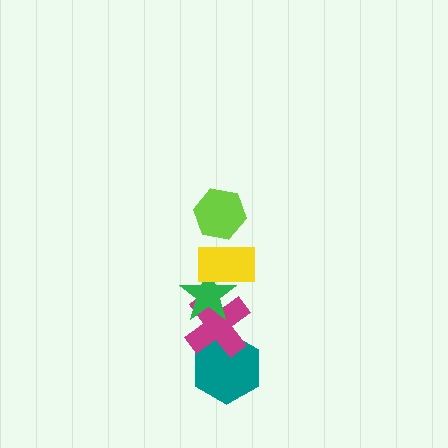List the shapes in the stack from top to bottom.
From top to bottom: the lime hexagon, the yellow rectangle, the green star, the magenta cross, the teal hexagon.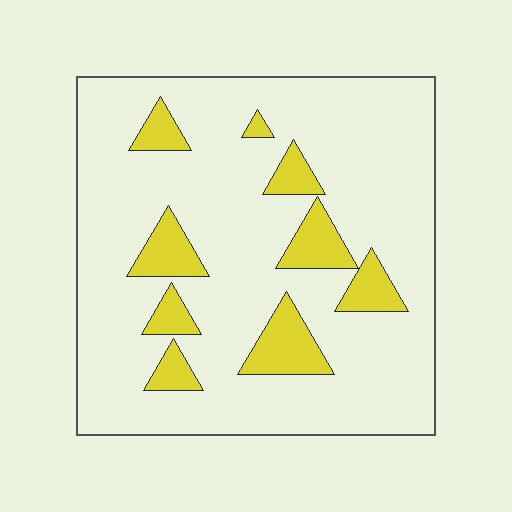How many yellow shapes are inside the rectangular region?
9.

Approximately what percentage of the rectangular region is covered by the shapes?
Approximately 15%.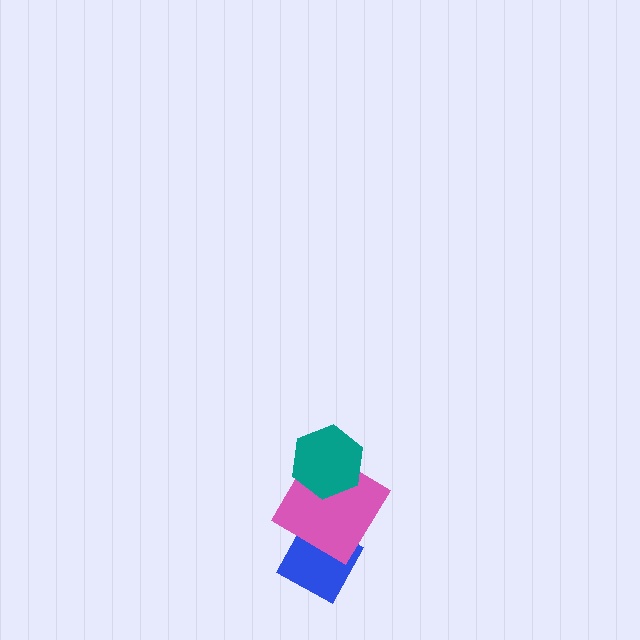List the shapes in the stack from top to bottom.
From top to bottom: the teal hexagon, the pink diamond, the blue diamond.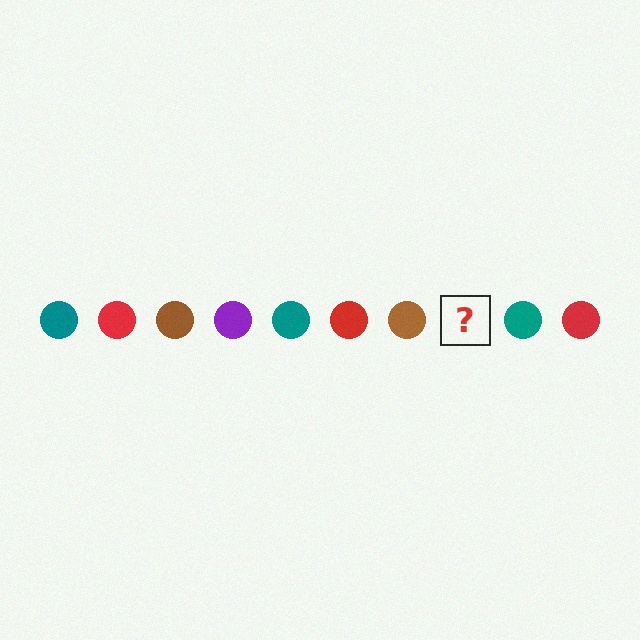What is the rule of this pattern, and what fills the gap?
The rule is that the pattern cycles through teal, red, brown, purple circles. The gap should be filled with a purple circle.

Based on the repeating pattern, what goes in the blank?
The blank should be a purple circle.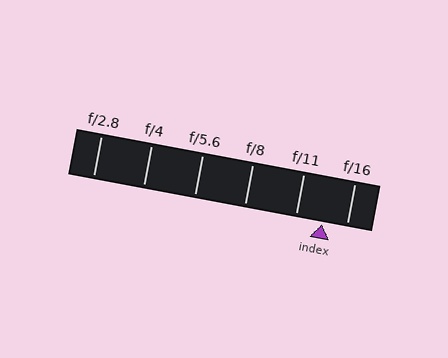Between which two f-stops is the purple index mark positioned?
The index mark is between f/11 and f/16.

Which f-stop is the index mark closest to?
The index mark is closest to f/16.